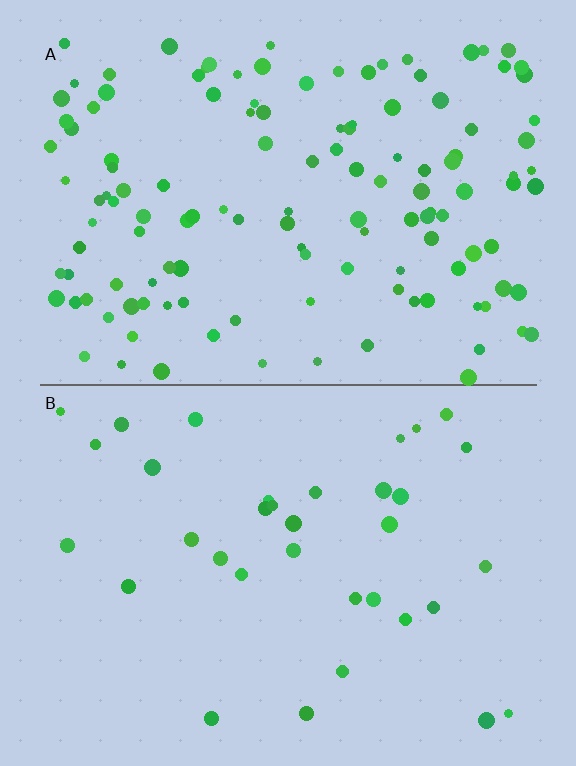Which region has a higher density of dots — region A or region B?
A (the top).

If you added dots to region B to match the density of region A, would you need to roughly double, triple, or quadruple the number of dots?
Approximately quadruple.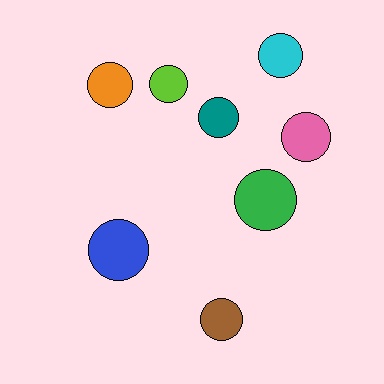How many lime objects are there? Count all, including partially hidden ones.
There is 1 lime object.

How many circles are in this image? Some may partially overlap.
There are 8 circles.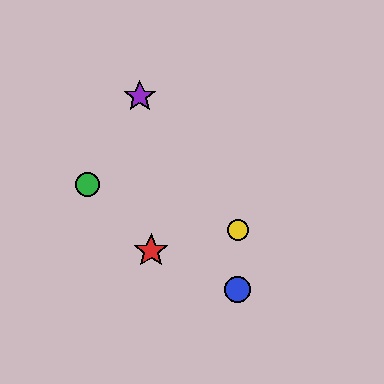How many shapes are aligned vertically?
2 shapes (the blue circle, the yellow circle) are aligned vertically.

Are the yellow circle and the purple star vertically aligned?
No, the yellow circle is at x≈238 and the purple star is at x≈140.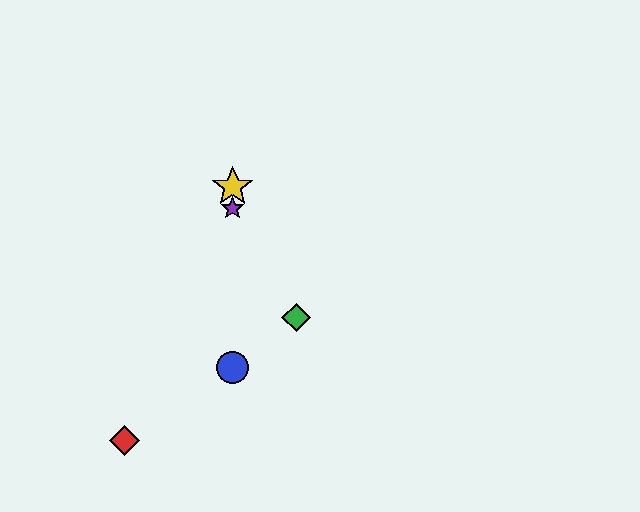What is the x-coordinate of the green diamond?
The green diamond is at x≈296.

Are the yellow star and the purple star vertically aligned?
Yes, both are at x≈233.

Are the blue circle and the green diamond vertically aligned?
No, the blue circle is at x≈233 and the green diamond is at x≈296.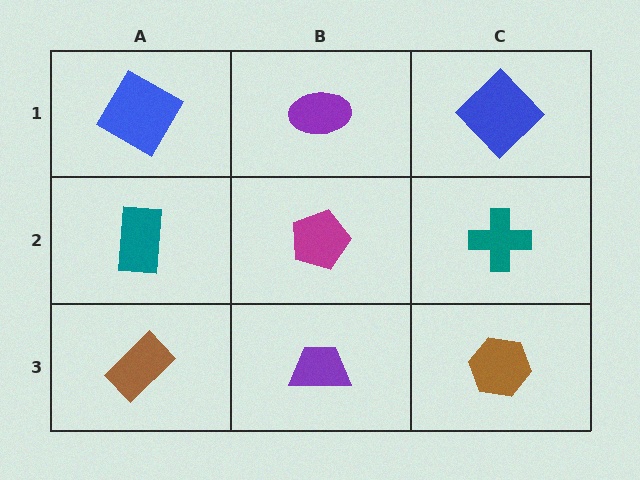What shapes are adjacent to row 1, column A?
A teal rectangle (row 2, column A), a purple ellipse (row 1, column B).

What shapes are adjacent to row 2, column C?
A blue diamond (row 1, column C), a brown hexagon (row 3, column C), a magenta pentagon (row 2, column B).